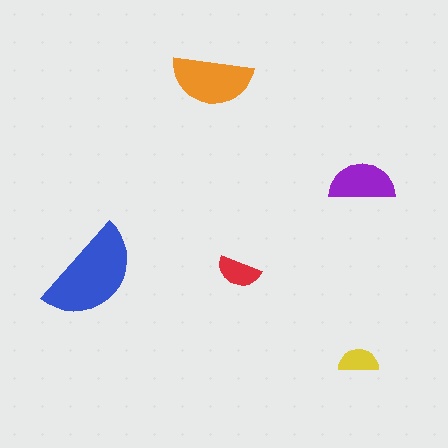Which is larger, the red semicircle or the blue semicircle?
The blue one.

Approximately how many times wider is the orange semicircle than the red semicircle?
About 2 times wider.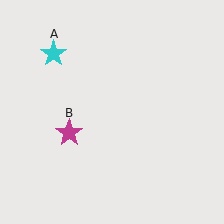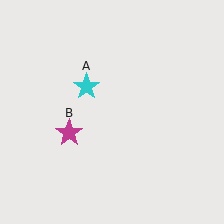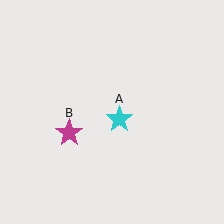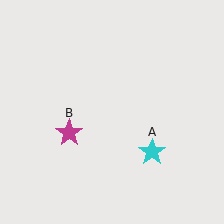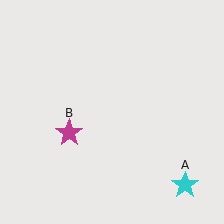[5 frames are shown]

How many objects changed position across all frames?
1 object changed position: cyan star (object A).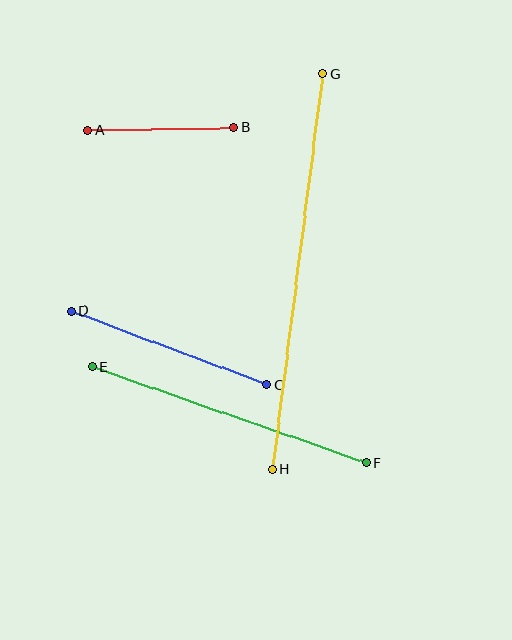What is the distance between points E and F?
The distance is approximately 291 pixels.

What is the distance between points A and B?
The distance is approximately 146 pixels.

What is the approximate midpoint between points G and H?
The midpoint is at approximately (298, 271) pixels.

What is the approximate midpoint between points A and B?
The midpoint is at approximately (161, 129) pixels.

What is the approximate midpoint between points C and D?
The midpoint is at approximately (169, 348) pixels.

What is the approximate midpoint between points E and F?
The midpoint is at approximately (229, 415) pixels.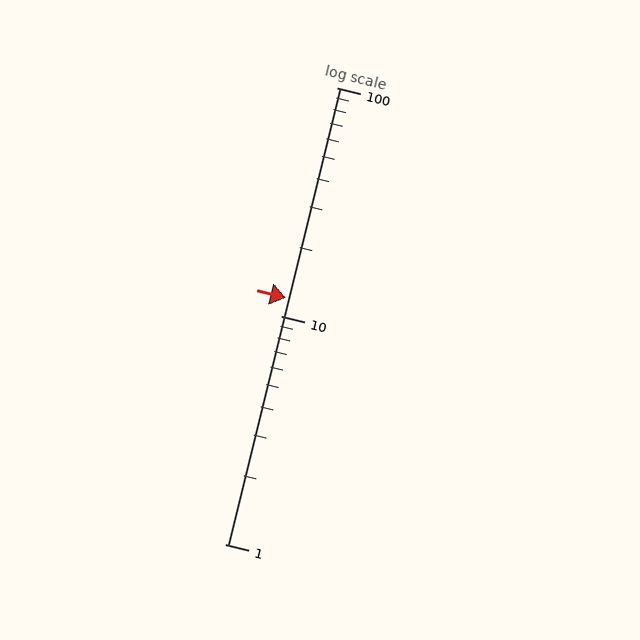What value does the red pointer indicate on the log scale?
The pointer indicates approximately 12.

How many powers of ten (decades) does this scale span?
The scale spans 2 decades, from 1 to 100.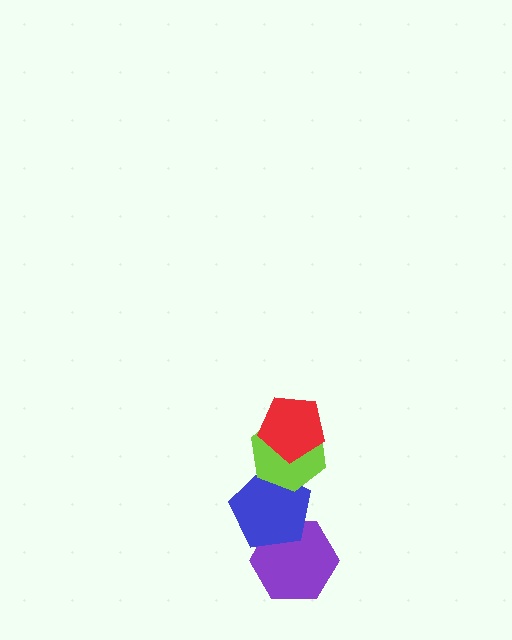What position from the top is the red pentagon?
The red pentagon is 1st from the top.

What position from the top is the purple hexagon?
The purple hexagon is 4th from the top.